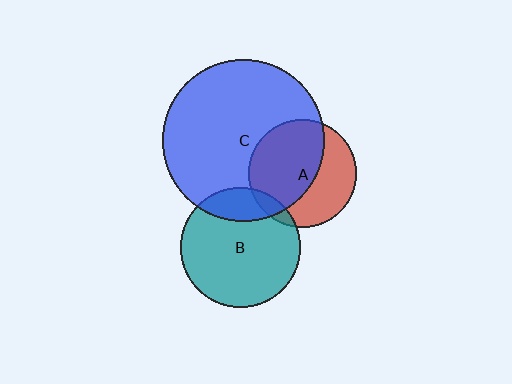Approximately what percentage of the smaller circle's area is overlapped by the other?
Approximately 20%.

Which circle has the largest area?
Circle C (blue).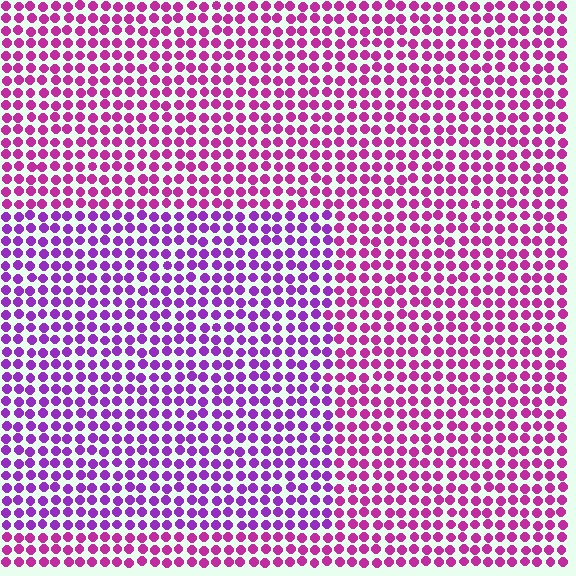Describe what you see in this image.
The image is filled with small magenta elements in a uniform arrangement. A rectangle-shaped region is visible where the elements are tinted to a slightly different hue, forming a subtle color boundary.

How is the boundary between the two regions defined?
The boundary is defined purely by a slight shift in hue (about 31 degrees). Spacing, size, and orientation are identical on both sides.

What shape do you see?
I see a rectangle.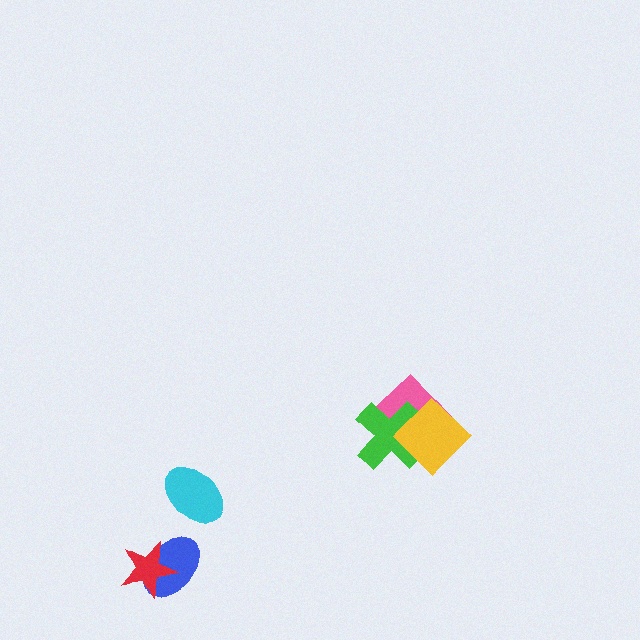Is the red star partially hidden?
No, no other shape covers it.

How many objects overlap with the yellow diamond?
2 objects overlap with the yellow diamond.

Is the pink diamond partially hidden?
Yes, it is partially covered by another shape.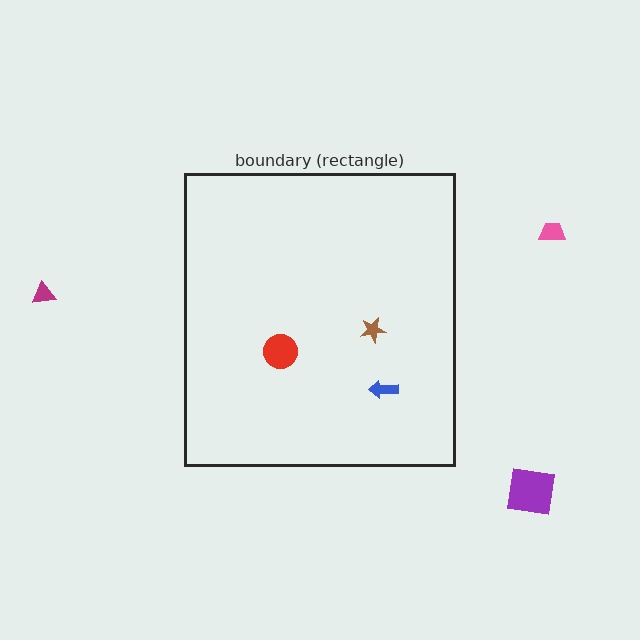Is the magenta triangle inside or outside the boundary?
Outside.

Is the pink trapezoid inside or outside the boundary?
Outside.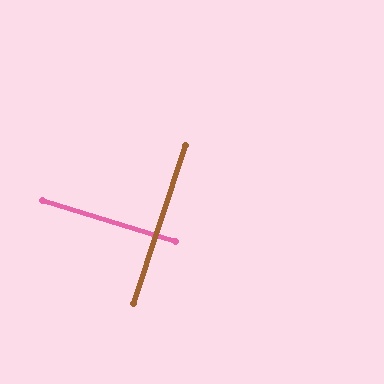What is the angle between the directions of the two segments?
Approximately 89 degrees.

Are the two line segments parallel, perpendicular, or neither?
Perpendicular — they meet at approximately 89°.